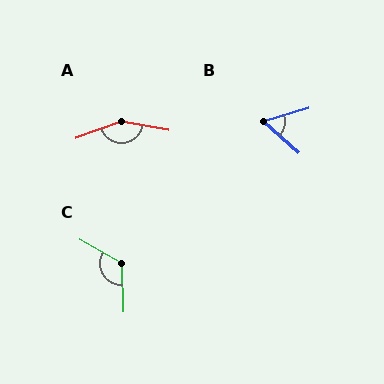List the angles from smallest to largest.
B (58°), C (122°), A (149°).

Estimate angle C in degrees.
Approximately 122 degrees.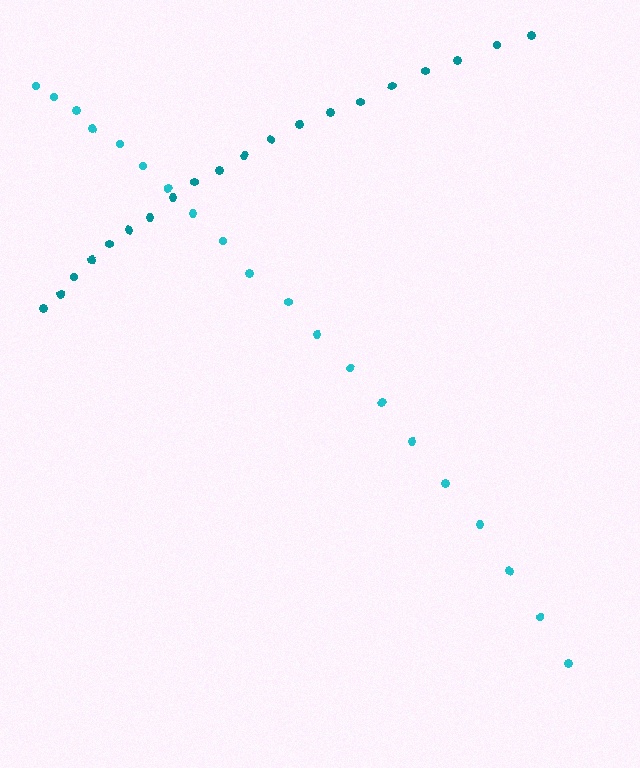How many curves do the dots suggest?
There are 2 distinct paths.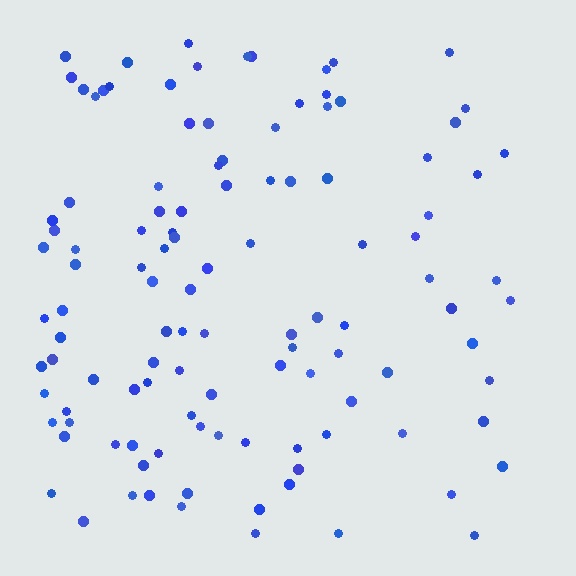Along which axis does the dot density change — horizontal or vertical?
Horizontal.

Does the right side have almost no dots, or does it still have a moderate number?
Still a moderate number, just noticeably fewer than the left.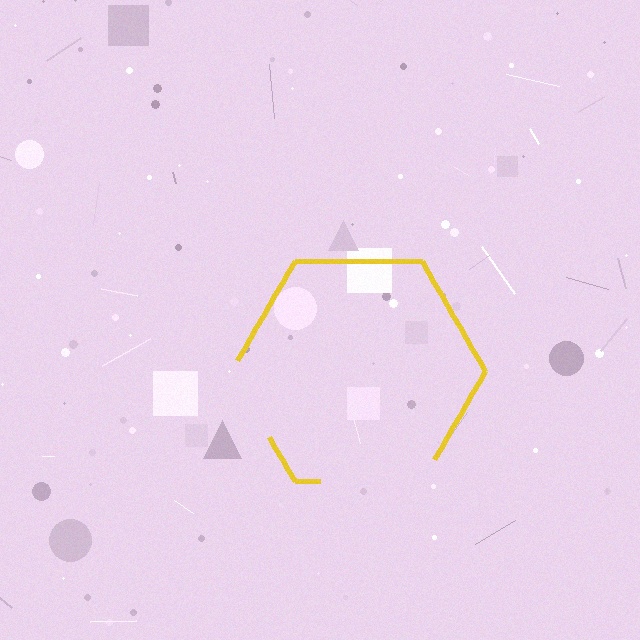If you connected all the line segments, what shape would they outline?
They would outline a hexagon.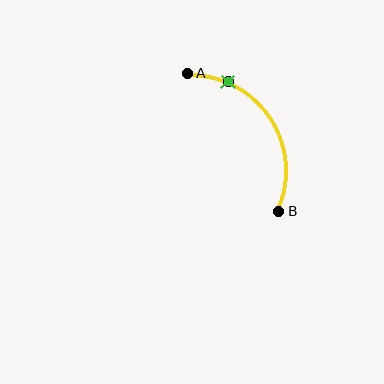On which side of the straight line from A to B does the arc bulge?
The arc bulges to the right of the straight line connecting A and B.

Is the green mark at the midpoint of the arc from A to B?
No. The green mark lies on the arc but is closer to endpoint A. The arc midpoint would be at the point on the curve equidistant along the arc from both A and B.